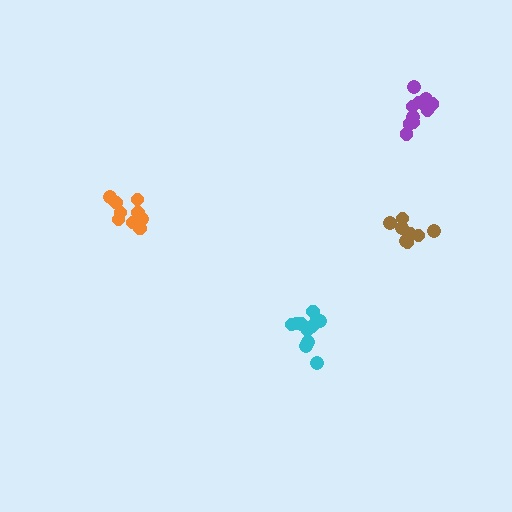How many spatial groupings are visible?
There are 4 spatial groupings.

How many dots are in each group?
Group 1: 9 dots, Group 2: 11 dots, Group 3: 8 dots, Group 4: 11 dots (39 total).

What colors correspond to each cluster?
The clusters are colored: orange, cyan, brown, purple.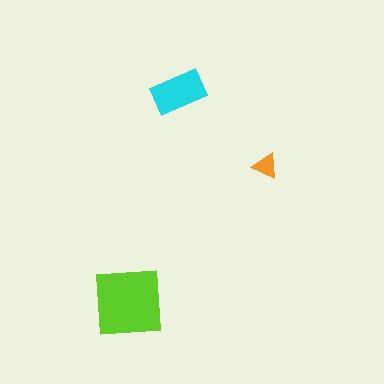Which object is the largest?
The lime square.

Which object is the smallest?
The orange triangle.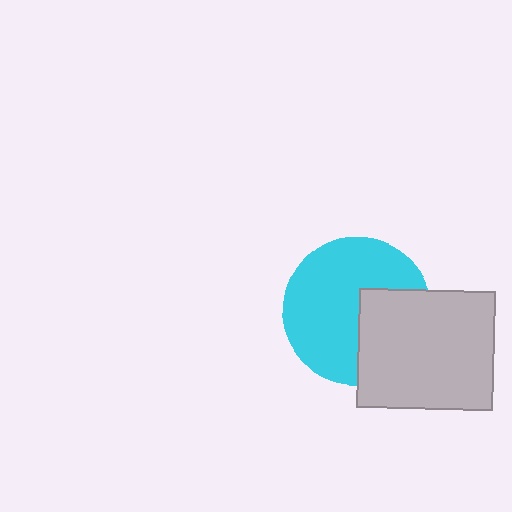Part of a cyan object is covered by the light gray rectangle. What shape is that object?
It is a circle.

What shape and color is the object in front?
The object in front is a light gray rectangle.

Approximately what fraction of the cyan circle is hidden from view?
Roughly 34% of the cyan circle is hidden behind the light gray rectangle.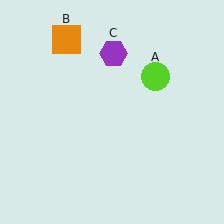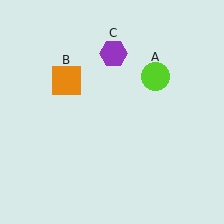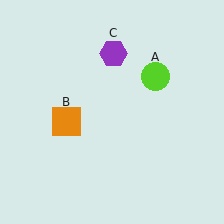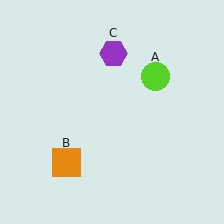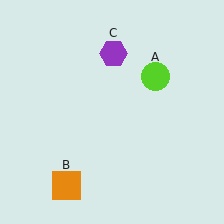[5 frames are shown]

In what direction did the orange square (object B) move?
The orange square (object B) moved down.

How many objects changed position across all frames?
1 object changed position: orange square (object B).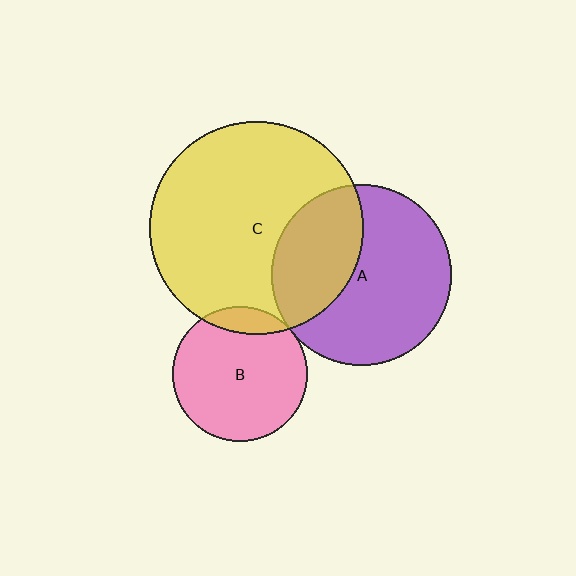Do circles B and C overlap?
Yes.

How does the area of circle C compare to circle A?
Approximately 1.4 times.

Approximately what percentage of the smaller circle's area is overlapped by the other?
Approximately 10%.